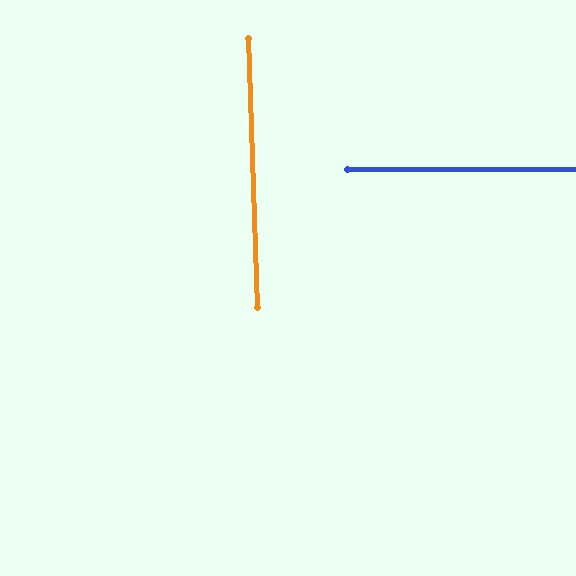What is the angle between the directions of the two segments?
Approximately 88 degrees.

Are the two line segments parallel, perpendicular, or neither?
Perpendicular — they meet at approximately 88°.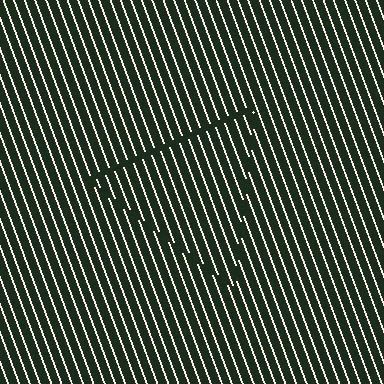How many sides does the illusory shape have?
3 sides — the line-ends trace a triangle.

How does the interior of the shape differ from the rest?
The interior of the shape contains the same grating, shifted by half a period — the contour is defined by the phase discontinuity where line-ends from the inner and outer gratings abut.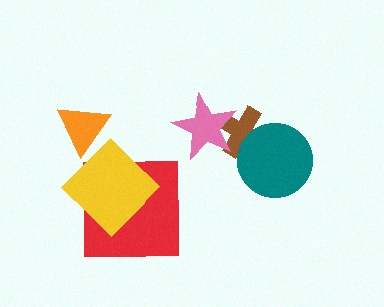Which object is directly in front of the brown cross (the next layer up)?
The pink star is directly in front of the brown cross.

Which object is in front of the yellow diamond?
The orange triangle is in front of the yellow diamond.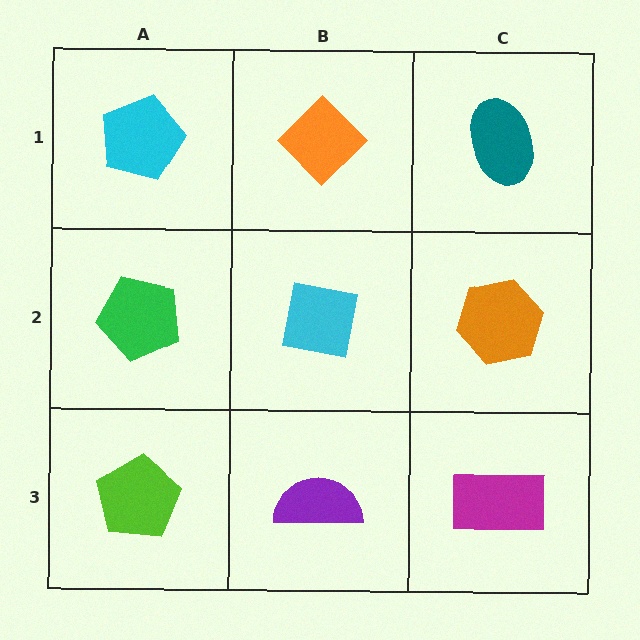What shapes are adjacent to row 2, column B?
An orange diamond (row 1, column B), a purple semicircle (row 3, column B), a green pentagon (row 2, column A), an orange hexagon (row 2, column C).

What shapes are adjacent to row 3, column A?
A green pentagon (row 2, column A), a purple semicircle (row 3, column B).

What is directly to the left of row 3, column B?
A lime pentagon.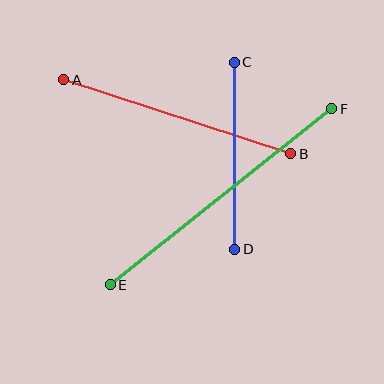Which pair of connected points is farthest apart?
Points E and F are farthest apart.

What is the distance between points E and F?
The distance is approximately 283 pixels.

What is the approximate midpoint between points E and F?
The midpoint is at approximately (221, 197) pixels.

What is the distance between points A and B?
The distance is approximately 239 pixels.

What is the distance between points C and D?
The distance is approximately 187 pixels.